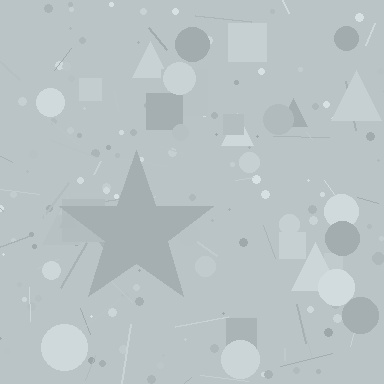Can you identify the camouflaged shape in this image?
The camouflaged shape is a star.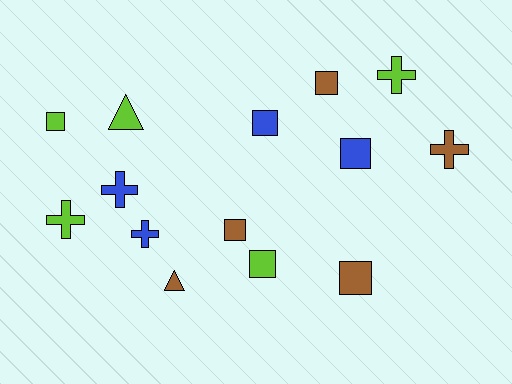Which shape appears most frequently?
Square, with 7 objects.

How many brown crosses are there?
There is 1 brown cross.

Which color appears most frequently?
Lime, with 5 objects.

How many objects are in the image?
There are 14 objects.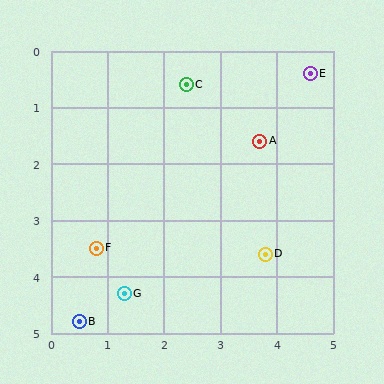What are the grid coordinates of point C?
Point C is at approximately (2.4, 0.6).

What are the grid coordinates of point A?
Point A is at approximately (3.7, 1.6).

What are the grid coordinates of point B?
Point B is at approximately (0.5, 4.8).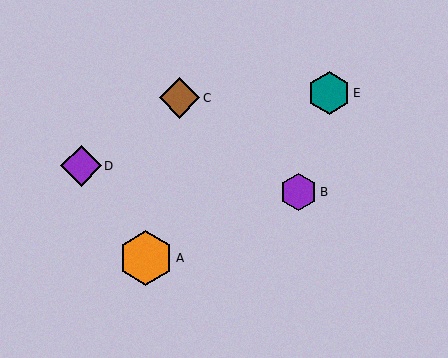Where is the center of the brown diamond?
The center of the brown diamond is at (179, 98).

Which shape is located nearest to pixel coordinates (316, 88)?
The teal hexagon (labeled E) at (329, 93) is nearest to that location.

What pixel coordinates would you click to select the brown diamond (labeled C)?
Click at (179, 98) to select the brown diamond C.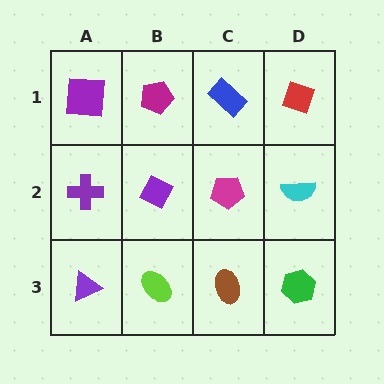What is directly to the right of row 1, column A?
A magenta pentagon.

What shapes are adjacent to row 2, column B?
A magenta pentagon (row 1, column B), a lime ellipse (row 3, column B), a purple cross (row 2, column A), a magenta pentagon (row 2, column C).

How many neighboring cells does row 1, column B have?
3.